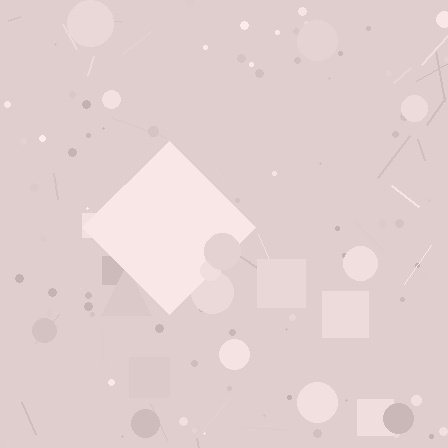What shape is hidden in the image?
A diamond is hidden in the image.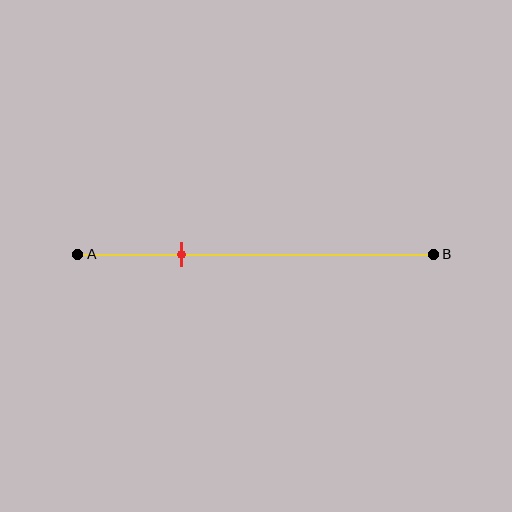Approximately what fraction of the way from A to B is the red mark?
The red mark is approximately 30% of the way from A to B.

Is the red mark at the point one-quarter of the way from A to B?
No, the mark is at about 30% from A, not at the 25% one-quarter point.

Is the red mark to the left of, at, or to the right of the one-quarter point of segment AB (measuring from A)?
The red mark is to the right of the one-quarter point of segment AB.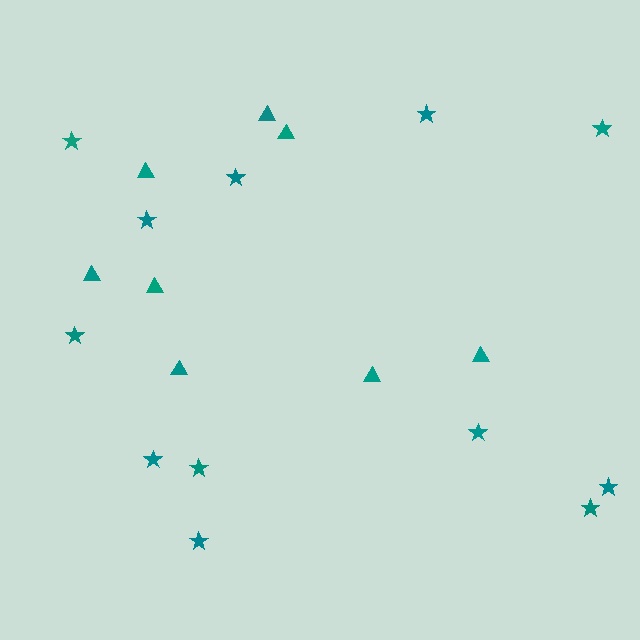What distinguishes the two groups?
There are 2 groups: one group of stars (12) and one group of triangles (8).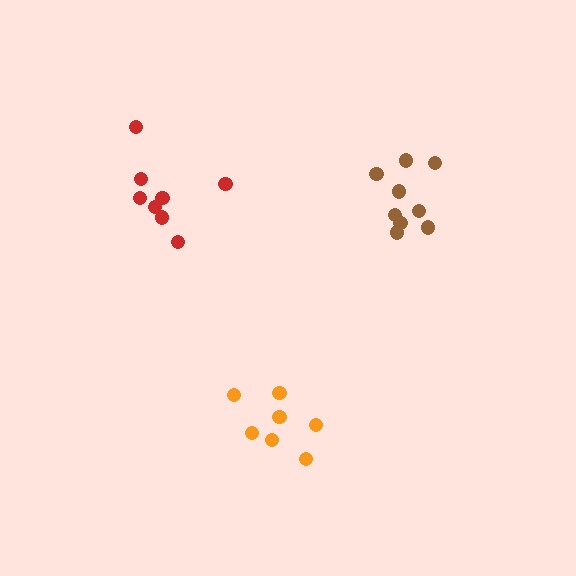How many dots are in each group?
Group 1: 8 dots, Group 2: 7 dots, Group 3: 9 dots (24 total).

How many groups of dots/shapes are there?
There are 3 groups.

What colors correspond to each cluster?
The clusters are colored: red, orange, brown.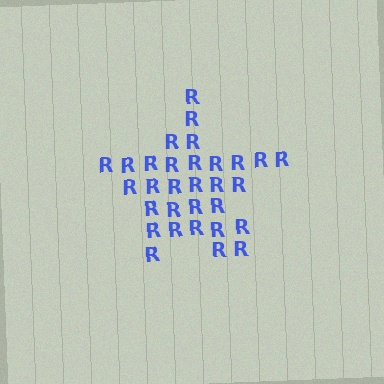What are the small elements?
The small elements are letter R's.